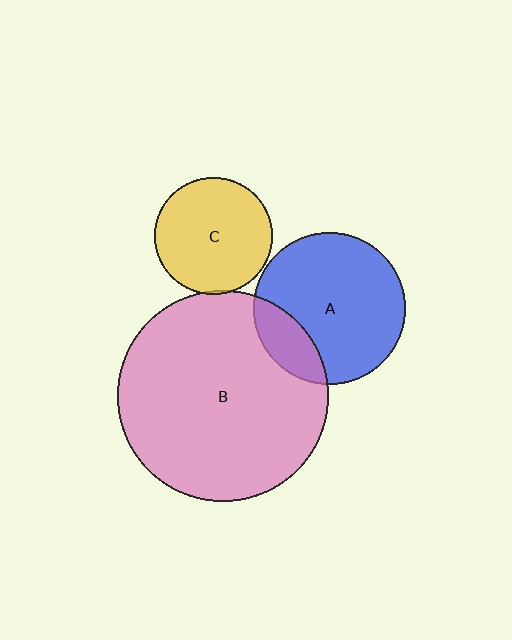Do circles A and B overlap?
Yes.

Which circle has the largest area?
Circle B (pink).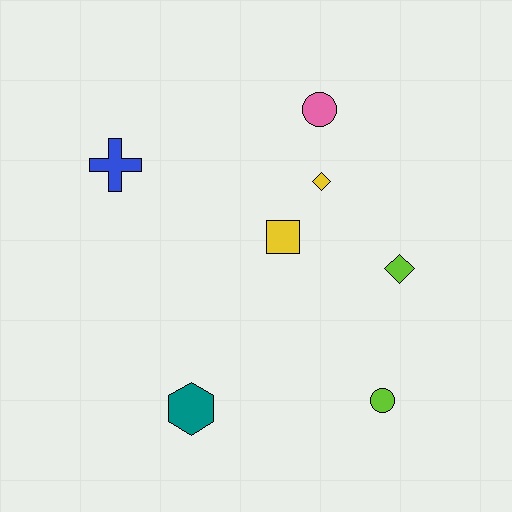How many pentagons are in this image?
There are no pentagons.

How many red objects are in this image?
There are no red objects.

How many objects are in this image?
There are 7 objects.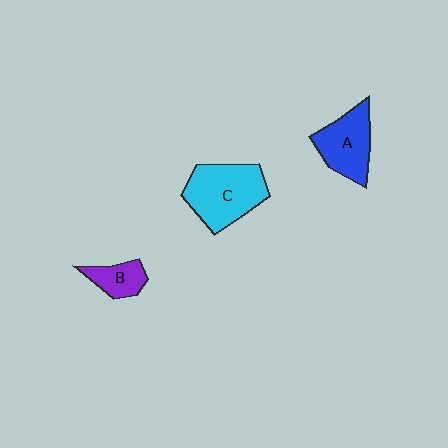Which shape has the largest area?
Shape C (cyan).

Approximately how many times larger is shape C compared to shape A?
Approximately 1.3 times.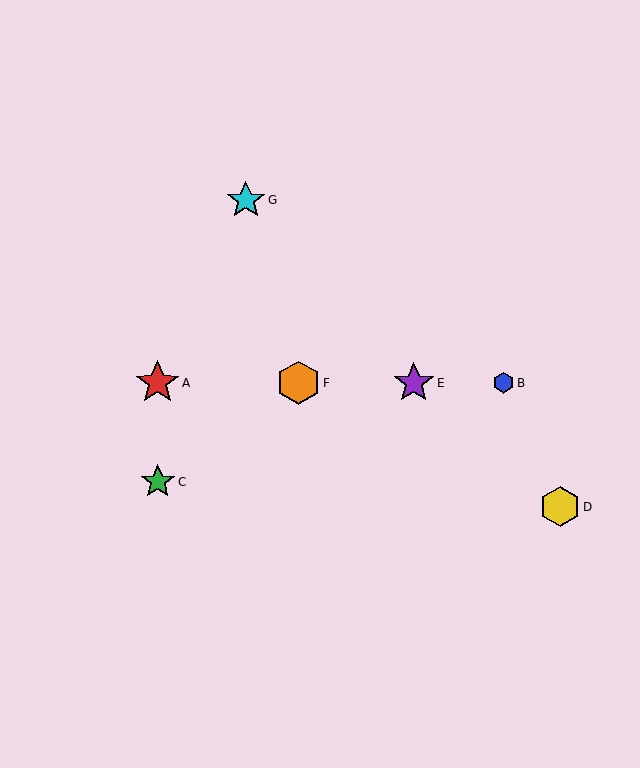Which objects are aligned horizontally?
Objects A, B, E, F are aligned horizontally.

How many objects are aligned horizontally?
4 objects (A, B, E, F) are aligned horizontally.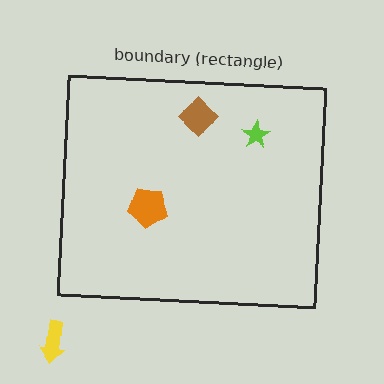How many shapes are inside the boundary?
3 inside, 1 outside.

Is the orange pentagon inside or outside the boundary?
Inside.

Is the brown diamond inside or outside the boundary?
Inside.